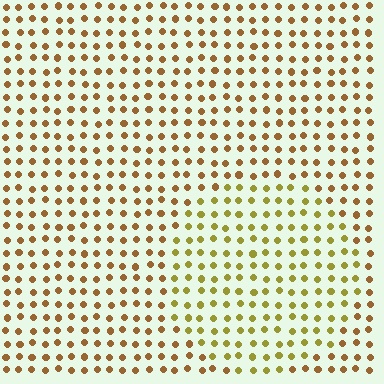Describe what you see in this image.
The image is filled with small brown elements in a uniform arrangement. A circle-shaped region is visible where the elements are tinted to a slightly different hue, forming a subtle color boundary.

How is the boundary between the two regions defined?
The boundary is defined purely by a slight shift in hue (about 30 degrees). Spacing, size, and orientation are identical on both sides.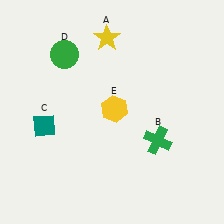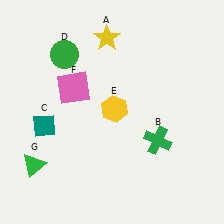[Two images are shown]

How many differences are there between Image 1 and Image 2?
There are 2 differences between the two images.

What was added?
A pink square (F), a green triangle (G) were added in Image 2.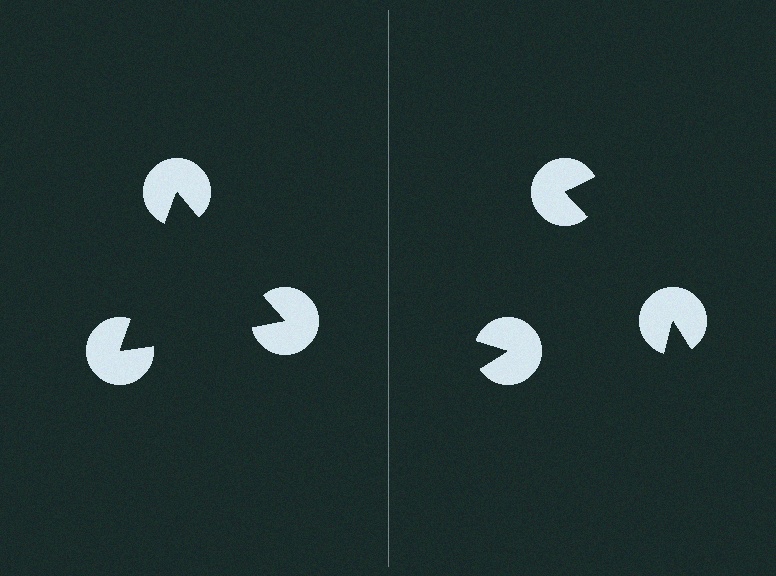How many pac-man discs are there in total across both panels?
6 — 3 on each side.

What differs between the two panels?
The pac-man discs are positioned identically on both sides; only the wedge orientations differ. On the left they align to a triangle; on the right they are misaligned.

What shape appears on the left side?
An illusory triangle.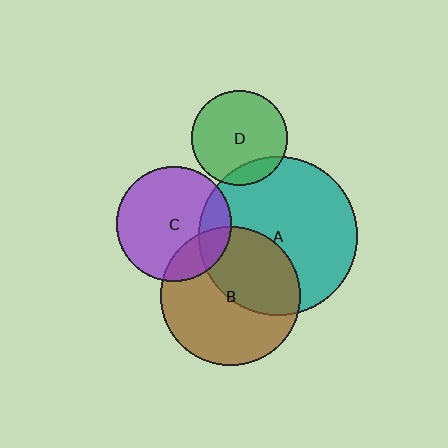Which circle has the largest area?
Circle A (teal).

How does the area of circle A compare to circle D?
Approximately 2.8 times.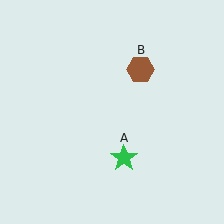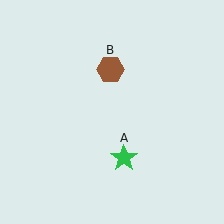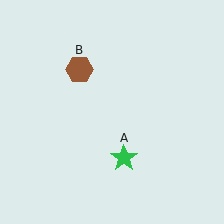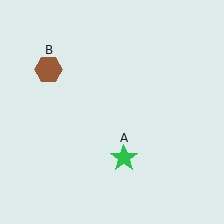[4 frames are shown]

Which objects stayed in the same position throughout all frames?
Green star (object A) remained stationary.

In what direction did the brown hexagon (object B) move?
The brown hexagon (object B) moved left.